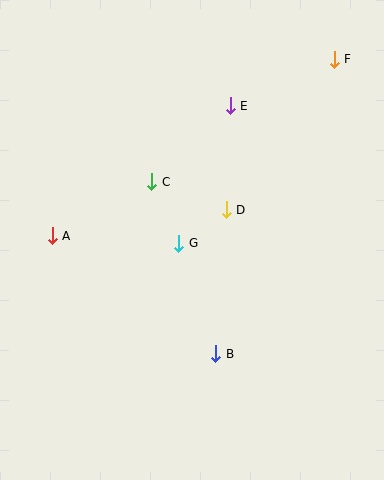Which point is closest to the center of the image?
Point G at (179, 243) is closest to the center.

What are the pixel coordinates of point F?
Point F is at (334, 59).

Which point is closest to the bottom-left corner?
Point B is closest to the bottom-left corner.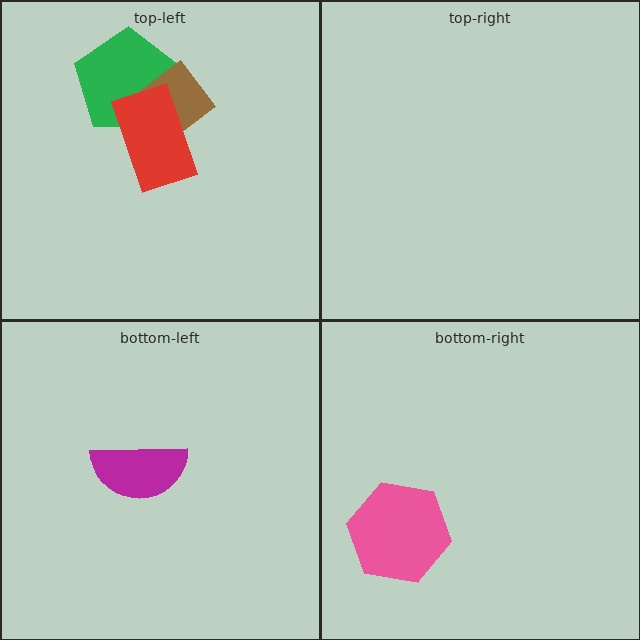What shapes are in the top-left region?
The green pentagon, the brown diamond, the red rectangle.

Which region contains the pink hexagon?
The bottom-right region.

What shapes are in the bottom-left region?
The magenta semicircle.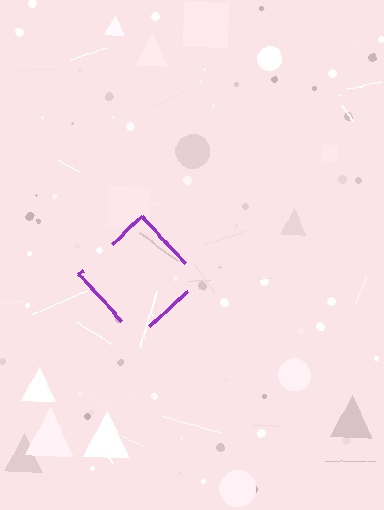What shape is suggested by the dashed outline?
The dashed outline suggests a diamond.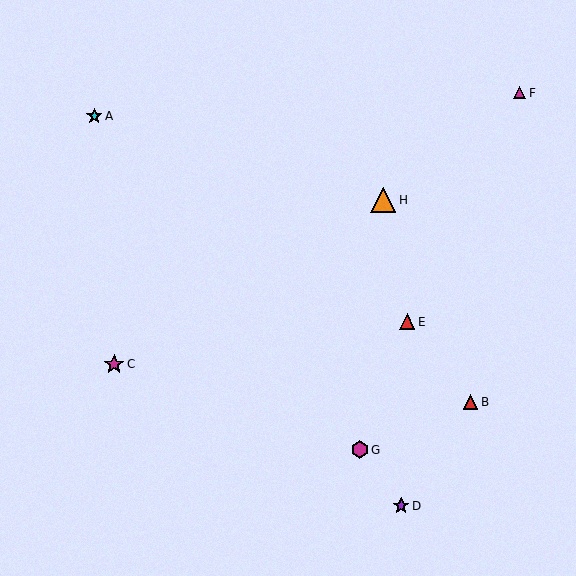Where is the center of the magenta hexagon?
The center of the magenta hexagon is at (360, 450).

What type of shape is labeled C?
Shape C is a magenta star.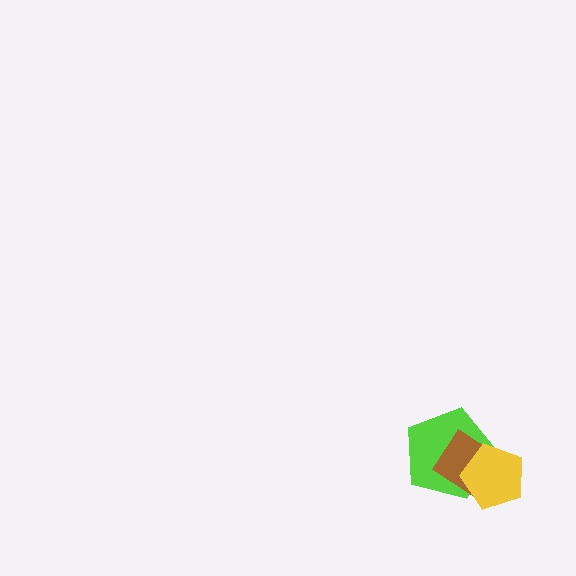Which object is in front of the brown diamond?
The yellow pentagon is in front of the brown diamond.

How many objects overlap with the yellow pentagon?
2 objects overlap with the yellow pentagon.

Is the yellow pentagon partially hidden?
No, no other shape covers it.